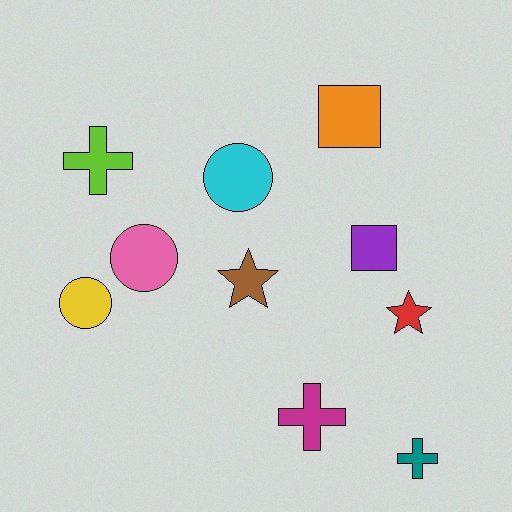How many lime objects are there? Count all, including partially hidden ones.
There is 1 lime object.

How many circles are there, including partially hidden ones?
There are 3 circles.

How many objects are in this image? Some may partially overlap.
There are 10 objects.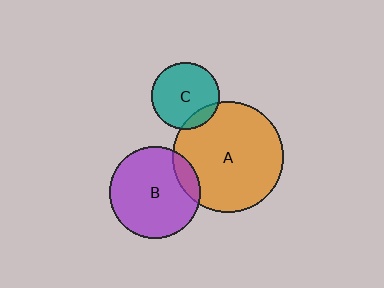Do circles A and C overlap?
Yes.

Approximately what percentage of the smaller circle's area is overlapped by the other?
Approximately 15%.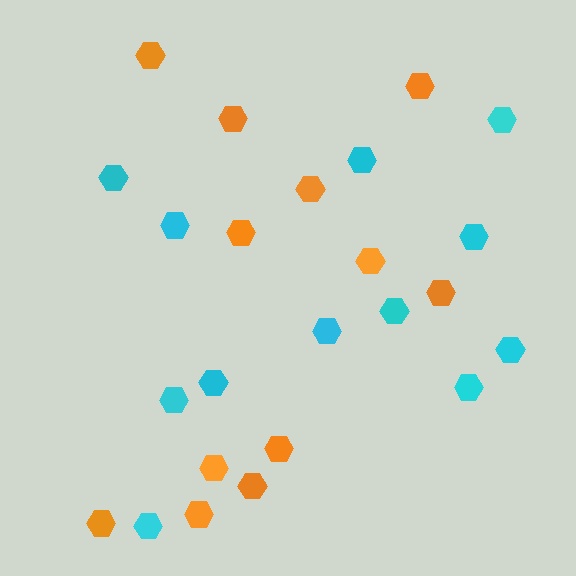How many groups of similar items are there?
There are 2 groups: one group of orange hexagons (12) and one group of cyan hexagons (12).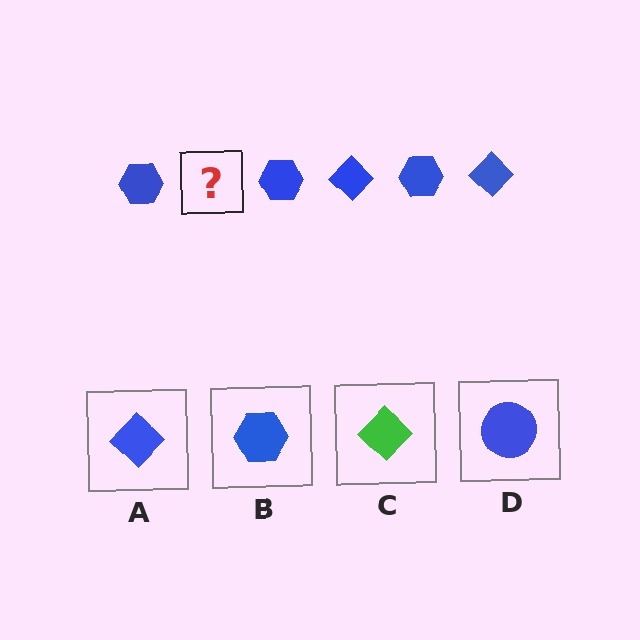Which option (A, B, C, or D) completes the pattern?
A.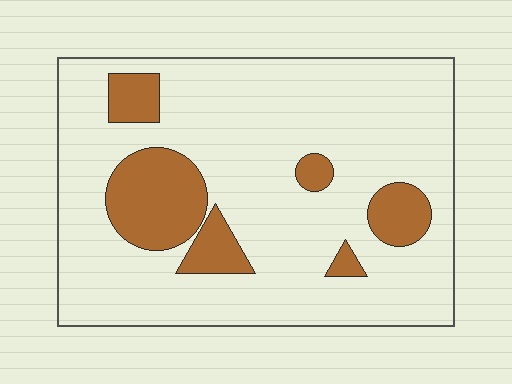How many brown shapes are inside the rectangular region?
6.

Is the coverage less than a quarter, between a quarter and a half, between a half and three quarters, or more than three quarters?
Less than a quarter.